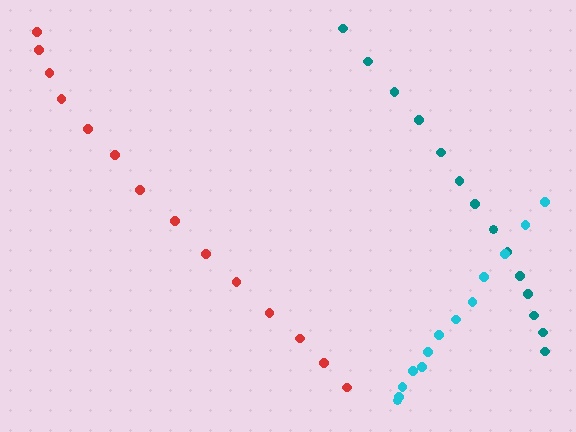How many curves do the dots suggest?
There are 3 distinct paths.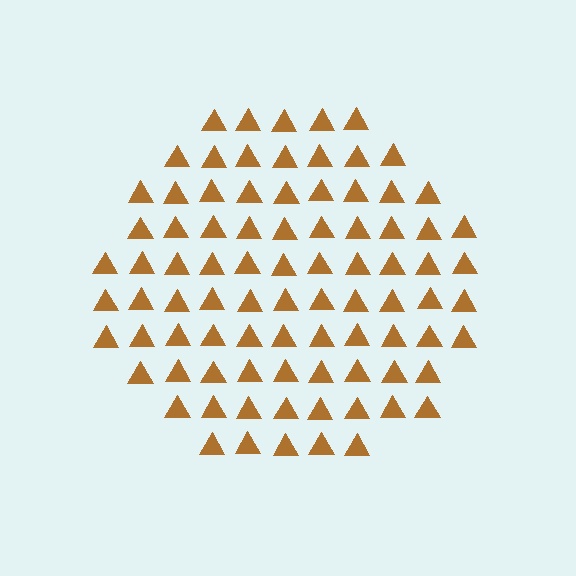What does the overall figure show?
The overall figure shows a circle.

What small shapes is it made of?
It is made of small triangles.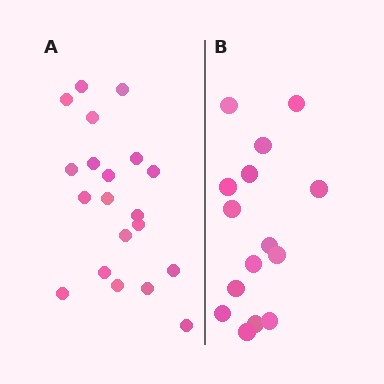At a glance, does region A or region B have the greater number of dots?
Region A (the left region) has more dots.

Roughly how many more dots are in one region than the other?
Region A has about 5 more dots than region B.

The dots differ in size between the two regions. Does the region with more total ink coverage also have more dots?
No. Region B has more total ink coverage because its dots are larger, but region A actually contains more individual dots. Total area can be misleading — the number of items is what matters here.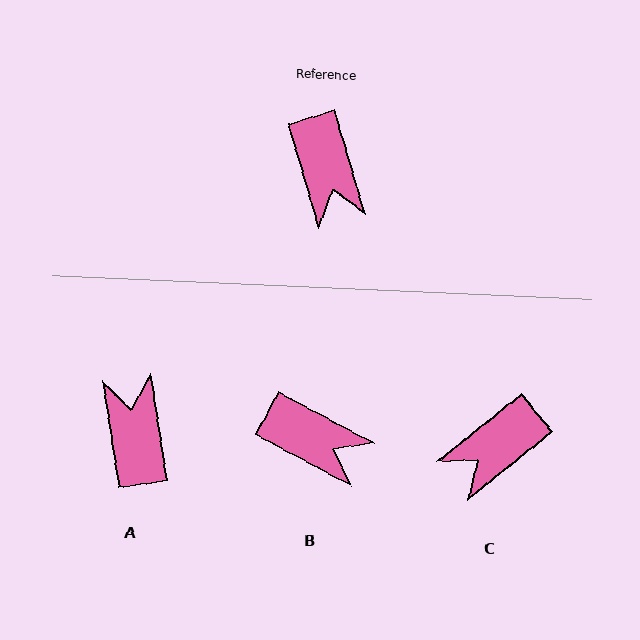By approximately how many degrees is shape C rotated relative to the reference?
Approximately 68 degrees clockwise.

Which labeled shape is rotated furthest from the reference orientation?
A, about 172 degrees away.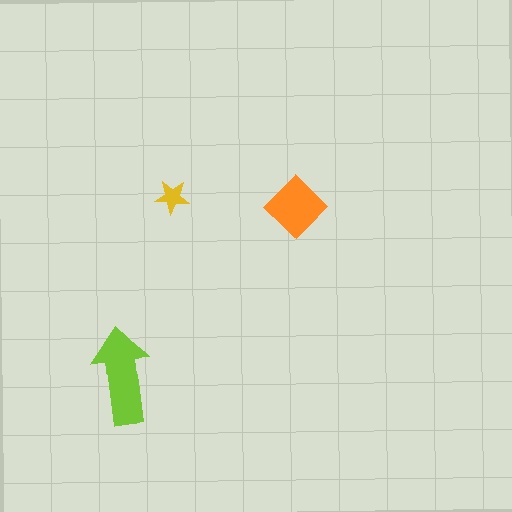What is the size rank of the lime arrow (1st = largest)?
1st.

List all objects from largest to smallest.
The lime arrow, the orange diamond, the yellow star.